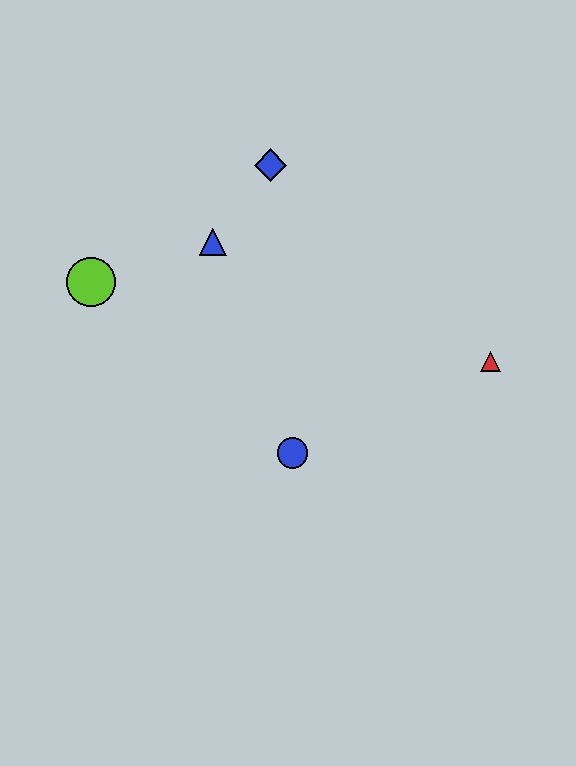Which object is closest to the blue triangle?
The blue diamond is closest to the blue triangle.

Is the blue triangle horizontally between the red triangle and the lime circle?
Yes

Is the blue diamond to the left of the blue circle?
Yes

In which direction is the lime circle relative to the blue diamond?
The lime circle is to the left of the blue diamond.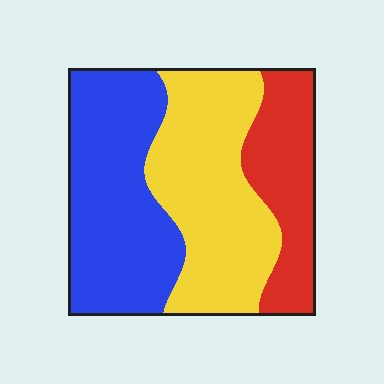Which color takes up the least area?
Red, at roughly 20%.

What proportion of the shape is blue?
Blue takes up about two fifths (2/5) of the shape.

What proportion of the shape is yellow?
Yellow covers roughly 40% of the shape.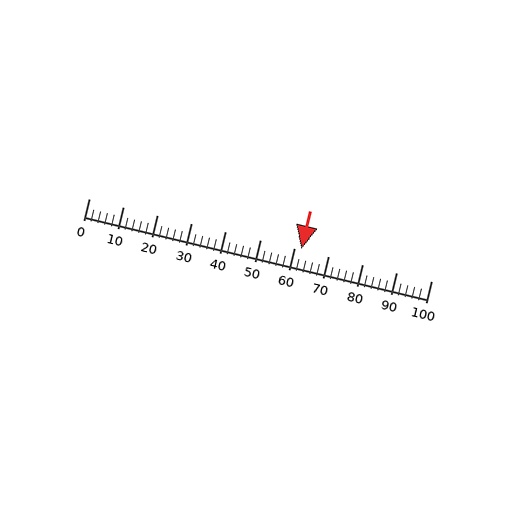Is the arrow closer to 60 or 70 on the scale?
The arrow is closer to 60.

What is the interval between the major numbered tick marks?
The major tick marks are spaced 10 units apart.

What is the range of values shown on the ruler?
The ruler shows values from 0 to 100.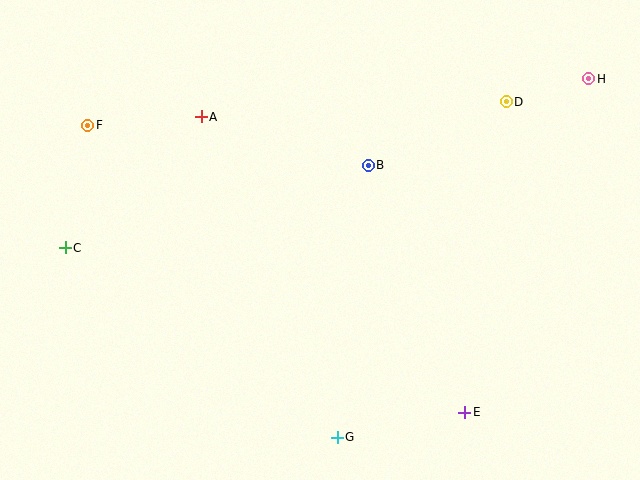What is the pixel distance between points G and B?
The distance between G and B is 274 pixels.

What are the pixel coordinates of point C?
Point C is at (65, 248).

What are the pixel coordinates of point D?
Point D is at (506, 102).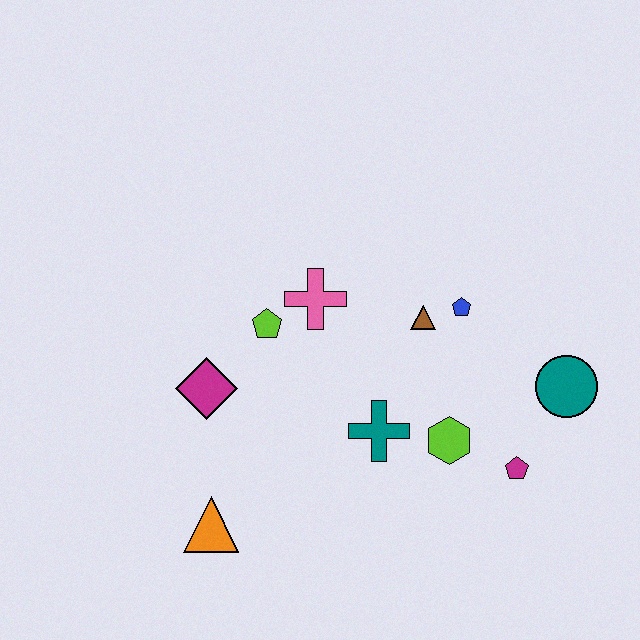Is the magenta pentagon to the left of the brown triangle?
No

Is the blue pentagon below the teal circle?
No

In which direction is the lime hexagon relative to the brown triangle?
The lime hexagon is below the brown triangle.